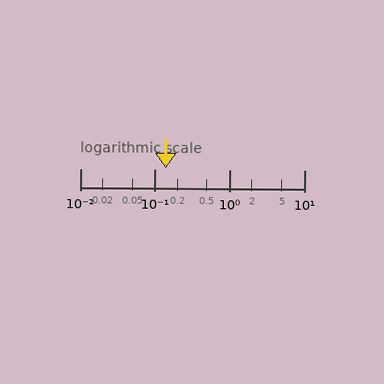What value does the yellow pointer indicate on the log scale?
The pointer indicates approximately 0.14.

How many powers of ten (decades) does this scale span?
The scale spans 3 decades, from 0.01 to 10.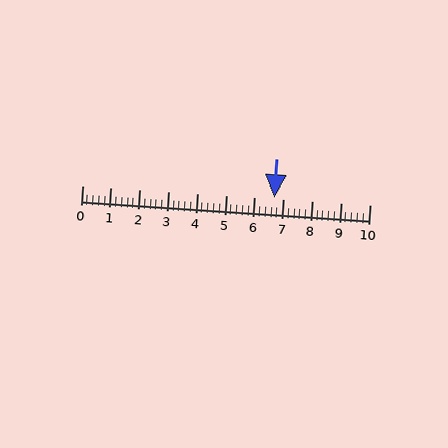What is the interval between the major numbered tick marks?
The major tick marks are spaced 1 units apart.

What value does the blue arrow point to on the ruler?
The blue arrow points to approximately 6.7.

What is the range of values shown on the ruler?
The ruler shows values from 0 to 10.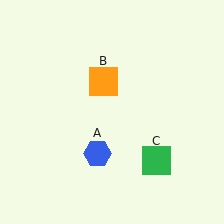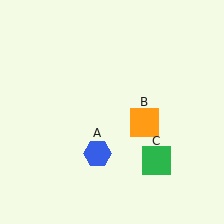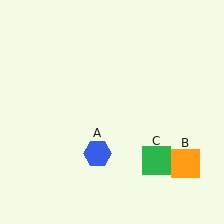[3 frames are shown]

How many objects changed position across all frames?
1 object changed position: orange square (object B).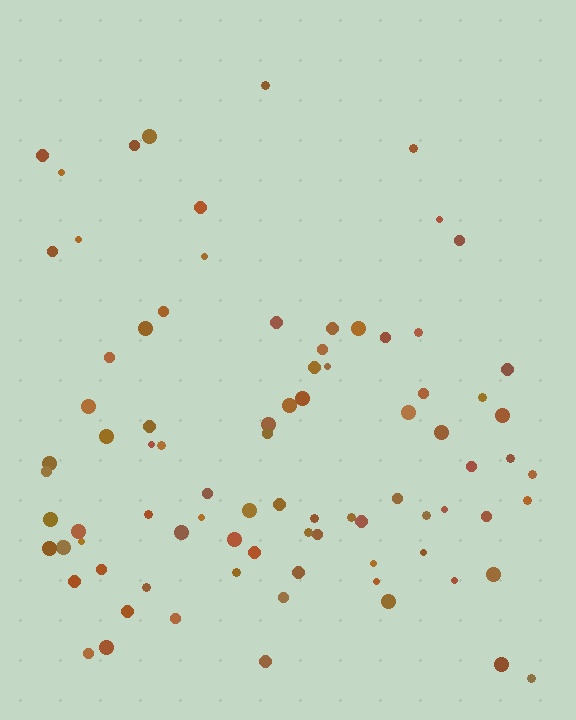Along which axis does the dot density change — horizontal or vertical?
Vertical.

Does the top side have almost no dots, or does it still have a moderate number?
Still a moderate number, just noticeably fewer than the bottom.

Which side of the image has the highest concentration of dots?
The bottom.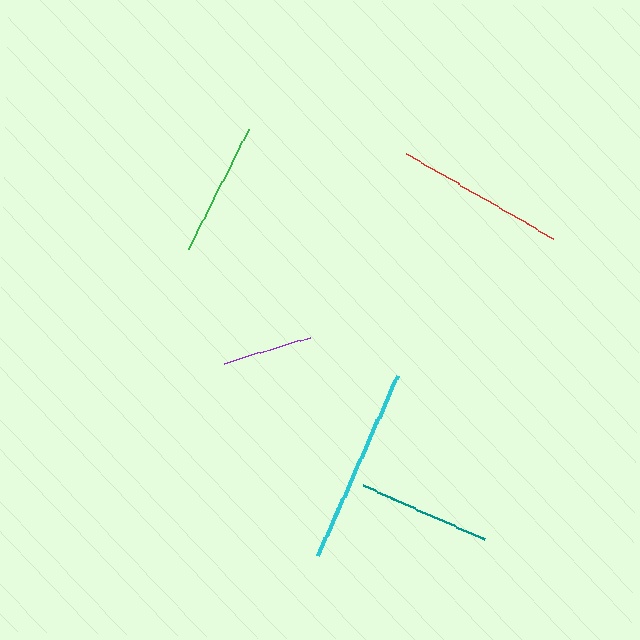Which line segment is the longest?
The cyan line is the longest at approximately 197 pixels.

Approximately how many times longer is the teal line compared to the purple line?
The teal line is approximately 1.5 times the length of the purple line.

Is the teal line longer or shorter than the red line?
The red line is longer than the teal line.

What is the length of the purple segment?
The purple segment is approximately 90 pixels long.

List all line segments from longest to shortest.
From longest to shortest: cyan, red, teal, green, purple.